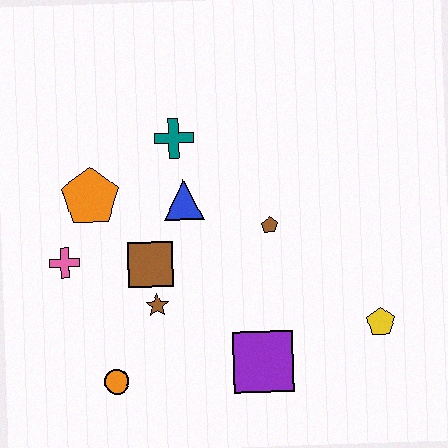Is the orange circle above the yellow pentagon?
No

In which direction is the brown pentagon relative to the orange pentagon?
The brown pentagon is to the right of the orange pentagon.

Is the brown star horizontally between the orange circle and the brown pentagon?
Yes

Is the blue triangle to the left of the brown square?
No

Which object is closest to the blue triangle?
The teal cross is closest to the blue triangle.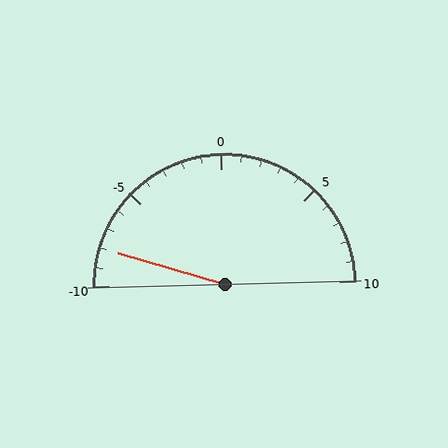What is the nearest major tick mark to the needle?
The nearest major tick mark is -10.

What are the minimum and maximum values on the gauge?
The gauge ranges from -10 to 10.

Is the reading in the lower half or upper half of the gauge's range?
The reading is in the lower half of the range (-10 to 10).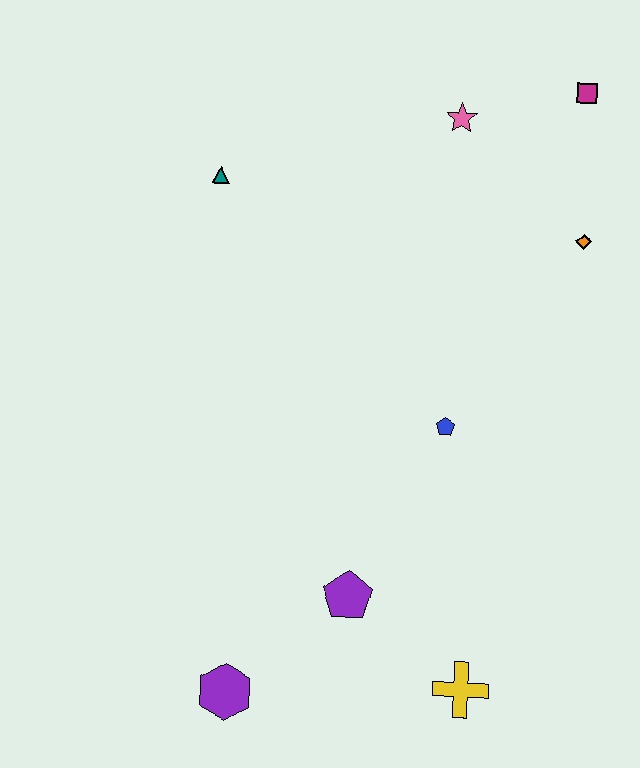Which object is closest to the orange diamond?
The magenta square is closest to the orange diamond.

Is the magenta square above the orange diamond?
Yes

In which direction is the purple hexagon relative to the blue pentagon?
The purple hexagon is below the blue pentagon.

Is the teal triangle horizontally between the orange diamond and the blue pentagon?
No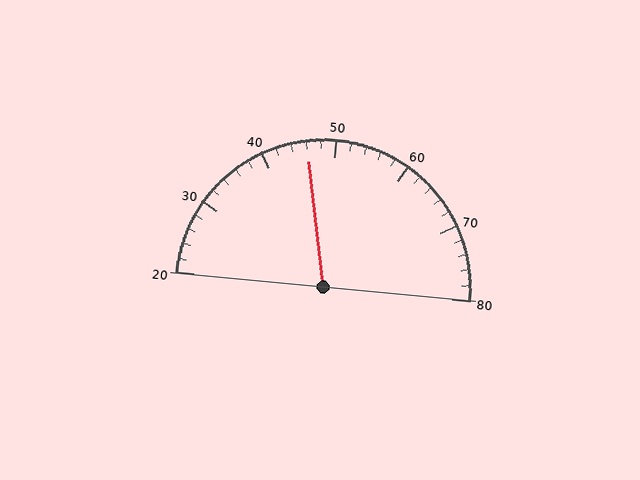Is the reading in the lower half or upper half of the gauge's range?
The reading is in the lower half of the range (20 to 80).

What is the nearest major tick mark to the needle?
The nearest major tick mark is 50.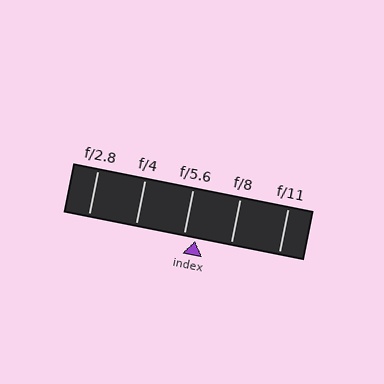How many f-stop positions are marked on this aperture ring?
There are 5 f-stop positions marked.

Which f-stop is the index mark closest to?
The index mark is closest to f/5.6.